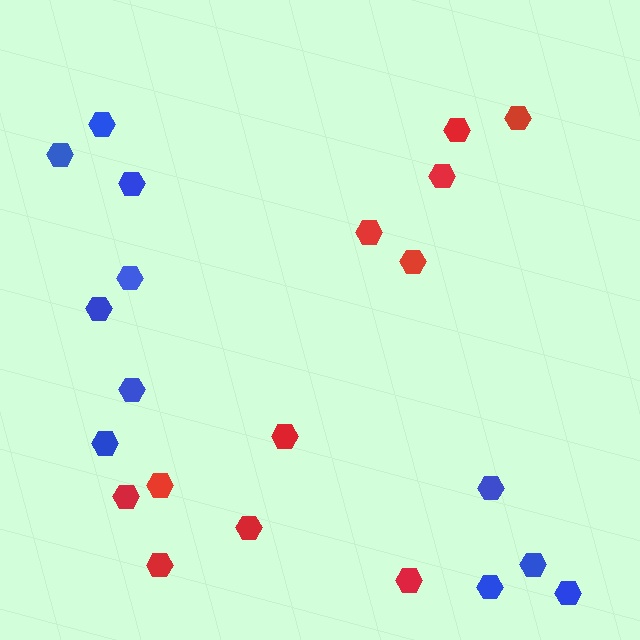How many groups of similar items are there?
There are 2 groups: one group of red hexagons (11) and one group of blue hexagons (11).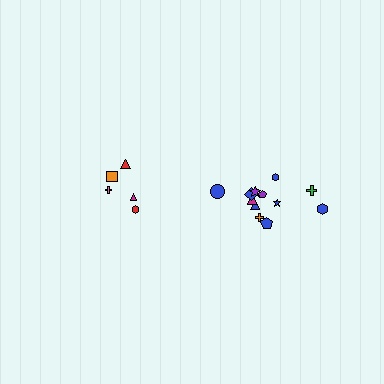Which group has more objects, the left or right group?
The right group.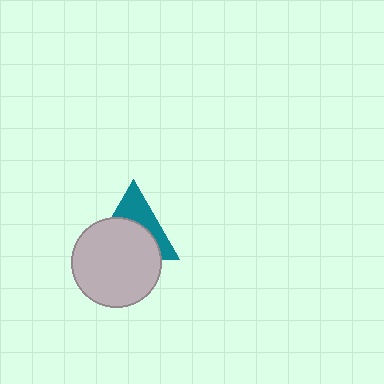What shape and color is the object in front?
The object in front is a light gray circle.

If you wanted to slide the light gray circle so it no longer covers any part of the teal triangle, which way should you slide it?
Slide it down — that is the most direct way to separate the two shapes.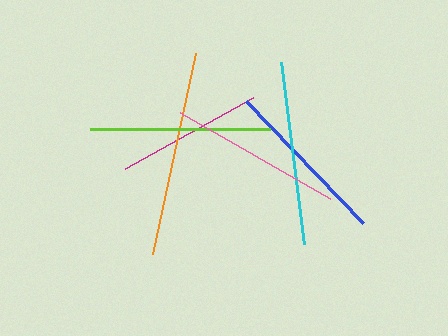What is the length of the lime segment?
The lime segment is approximately 180 pixels long.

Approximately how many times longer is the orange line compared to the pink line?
The orange line is approximately 1.2 times the length of the pink line.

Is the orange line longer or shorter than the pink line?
The orange line is longer than the pink line.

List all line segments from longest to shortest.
From longest to shortest: orange, cyan, lime, pink, blue, magenta.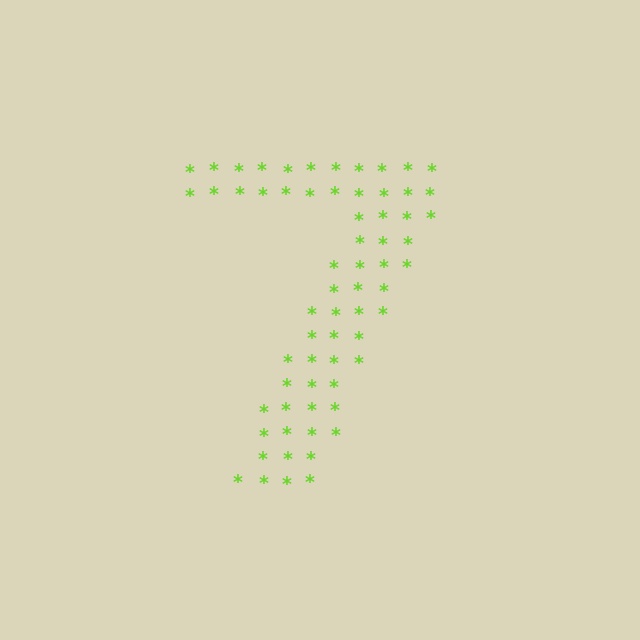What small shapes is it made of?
It is made of small asterisks.